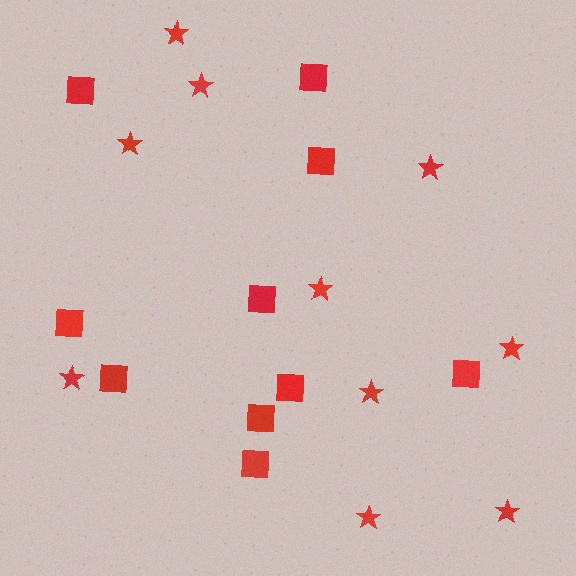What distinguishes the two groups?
There are 2 groups: one group of squares (10) and one group of stars (10).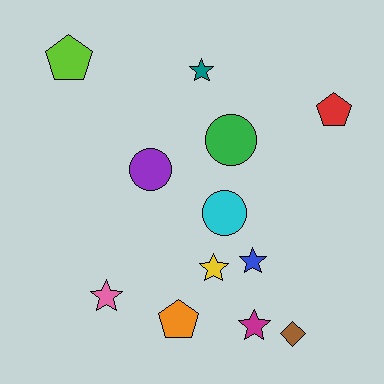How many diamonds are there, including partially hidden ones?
There is 1 diamond.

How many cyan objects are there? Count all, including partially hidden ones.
There is 1 cyan object.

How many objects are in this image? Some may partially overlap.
There are 12 objects.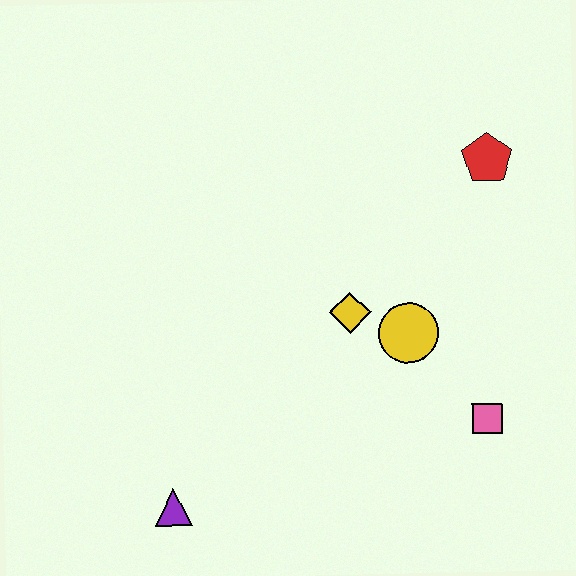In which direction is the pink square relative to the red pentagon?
The pink square is below the red pentagon.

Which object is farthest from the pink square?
The purple triangle is farthest from the pink square.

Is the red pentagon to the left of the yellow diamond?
No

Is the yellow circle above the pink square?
Yes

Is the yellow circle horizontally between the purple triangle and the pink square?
Yes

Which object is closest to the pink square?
The yellow circle is closest to the pink square.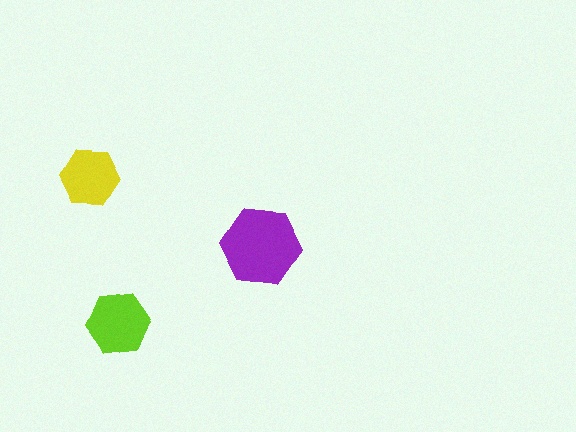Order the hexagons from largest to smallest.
the purple one, the lime one, the yellow one.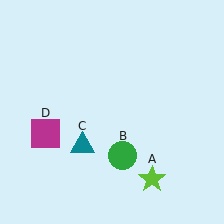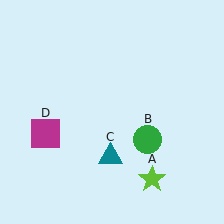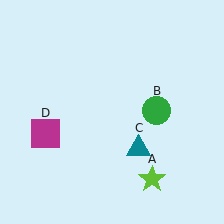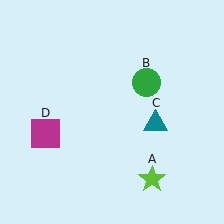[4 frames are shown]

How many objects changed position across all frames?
2 objects changed position: green circle (object B), teal triangle (object C).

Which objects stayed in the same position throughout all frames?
Lime star (object A) and magenta square (object D) remained stationary.